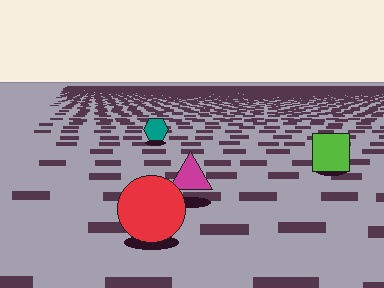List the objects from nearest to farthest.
From nearest to farthest: the red circle, the magenta triangle, the lime square, the teal hexagon.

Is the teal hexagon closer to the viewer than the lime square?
No. The lime square is closer — you can tell from the texture gradient: the ground texture is coarser near it.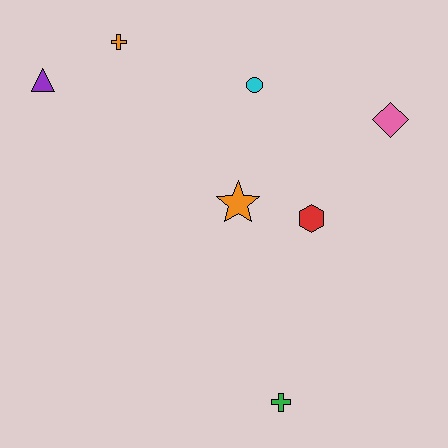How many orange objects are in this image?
There are 2 orange objects.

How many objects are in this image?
There are 7 objects.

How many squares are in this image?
There are no squares.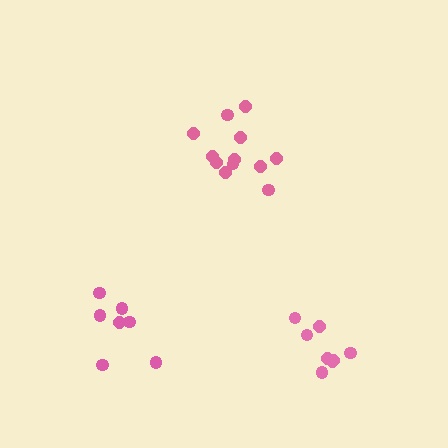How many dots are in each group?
Group 1: 8 dots, Group 2: 12 dots, Group 3: 7 dots (27 total).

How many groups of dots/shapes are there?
There are 3 groups.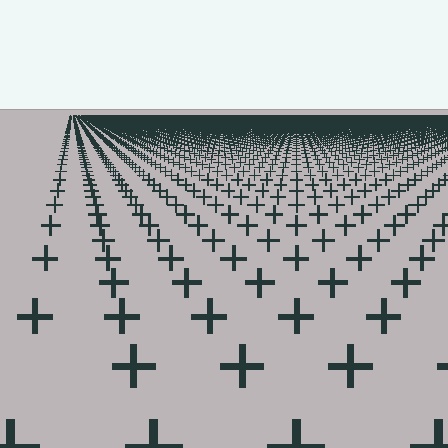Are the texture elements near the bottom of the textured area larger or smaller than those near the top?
Larger. Near the bottom, elements are closer to the viewer and appear at a bigger on-screen size.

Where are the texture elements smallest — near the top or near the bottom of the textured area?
Near the top.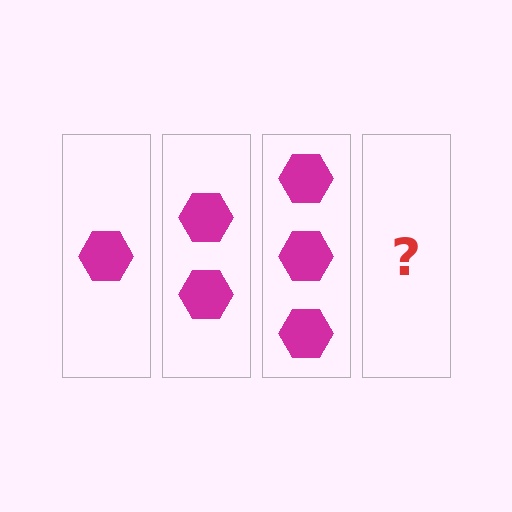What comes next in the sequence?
The next element should be 4 hexagons.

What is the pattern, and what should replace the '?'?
The pattern is that each step adds one more hexagon. The '?' should be 4 hexagons.